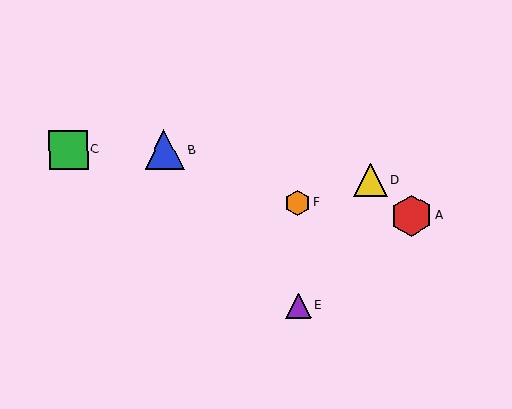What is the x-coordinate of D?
Object D is at x≈370.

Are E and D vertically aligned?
No, E is at x≈298 and D is at x≈370.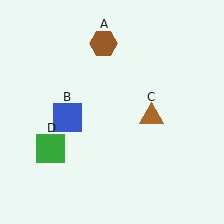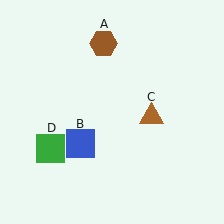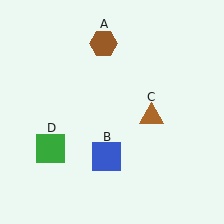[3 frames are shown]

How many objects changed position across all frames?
1 object changed position: blue square (object B).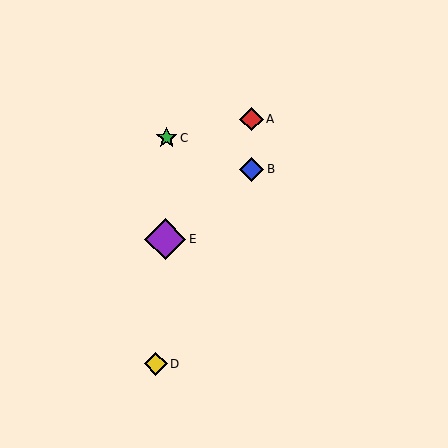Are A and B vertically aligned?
Yes, both are at x≈251.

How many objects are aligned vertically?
2 objects (A, B) are aligned vertically.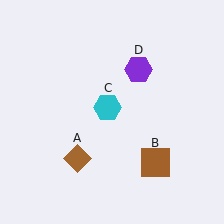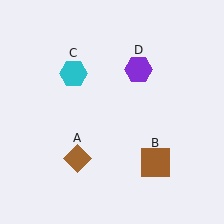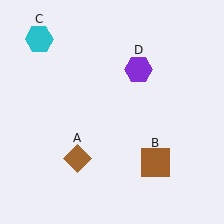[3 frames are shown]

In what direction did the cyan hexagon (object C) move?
The cyan hexagon (object C) moved up and to the left.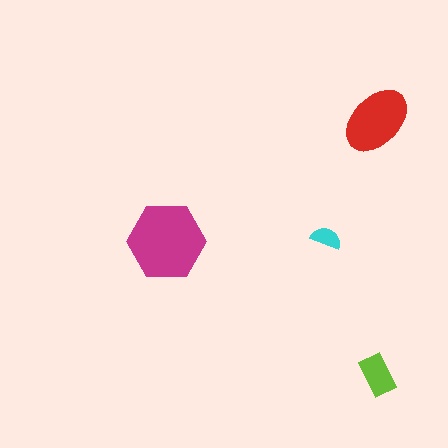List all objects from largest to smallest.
The magenta hexagon, the red ellipse, the lime rectangle, the cyan semicircle.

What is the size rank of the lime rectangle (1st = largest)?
3rd.